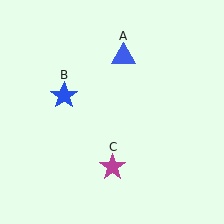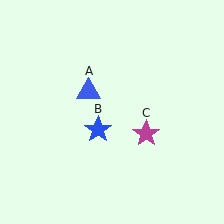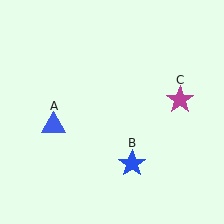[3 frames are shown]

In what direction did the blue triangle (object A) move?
The blue triangle (object A) moved down and to the left.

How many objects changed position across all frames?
3 objects changed position: blue triangle (object A), blue star (object B), magenta star (object C).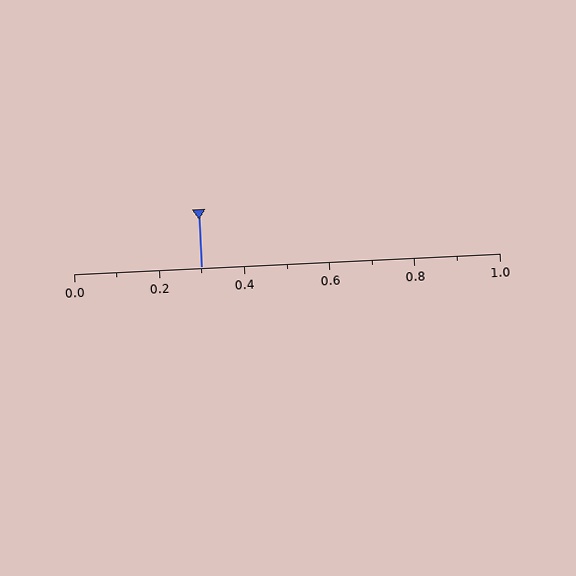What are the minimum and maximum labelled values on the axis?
The axis runs from 0.0 to 1.0.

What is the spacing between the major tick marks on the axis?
The major ticks are spaced 0.2 apart.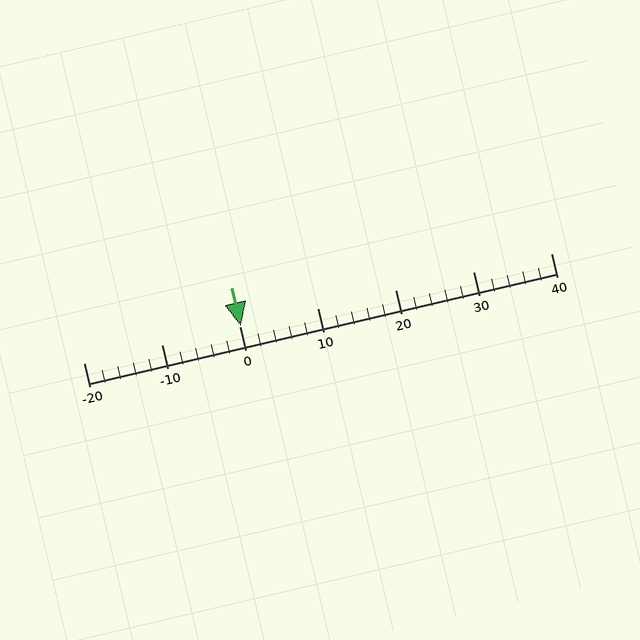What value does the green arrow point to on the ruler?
The green arrow points to approximately 0.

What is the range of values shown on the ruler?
The ruler shows values from -20 to 40.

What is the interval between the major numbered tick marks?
The major tick marks are spaced 10 units apart.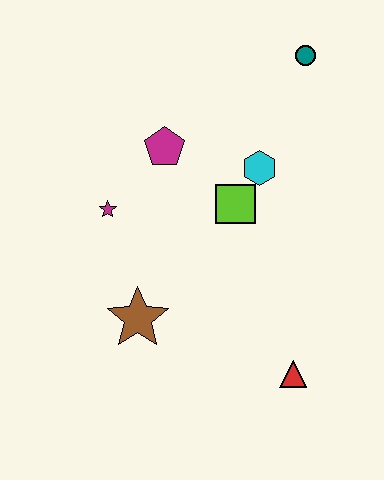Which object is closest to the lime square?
The cyan hexagon is closest to the lime square.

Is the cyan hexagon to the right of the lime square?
Yes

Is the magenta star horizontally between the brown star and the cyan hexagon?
No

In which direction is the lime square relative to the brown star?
The lime square is above the brown star.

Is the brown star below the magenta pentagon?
Yes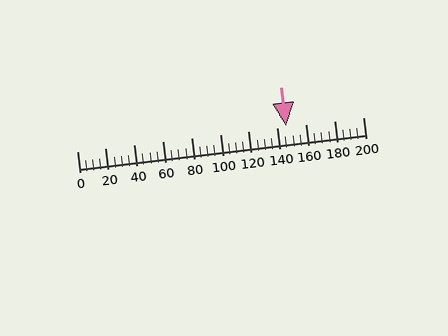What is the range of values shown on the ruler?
The ruler shows values from 0 to 200.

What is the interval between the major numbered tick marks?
The major tick marks are spaced 20 units apart.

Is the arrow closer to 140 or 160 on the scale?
The arrow is closer to 140.